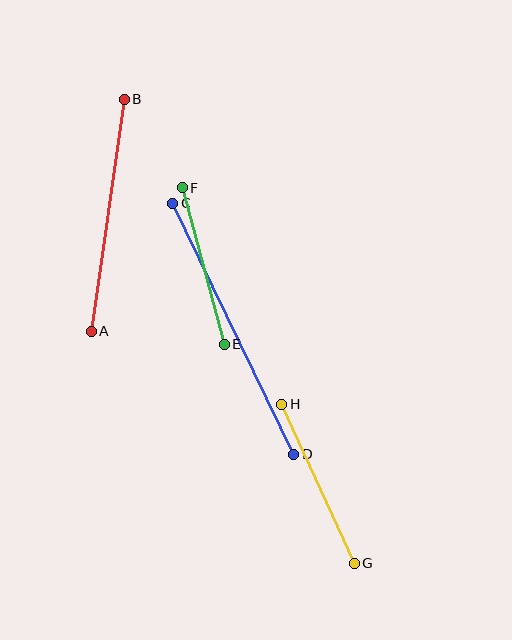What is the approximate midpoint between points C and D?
The midpoint is at approximately (233, 329) pixels.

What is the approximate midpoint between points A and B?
The midpoint is at approximately (108, 215) pixels.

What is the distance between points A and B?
The distance is approximately 234 pixels.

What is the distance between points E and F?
The distance is approximately 162 pixels.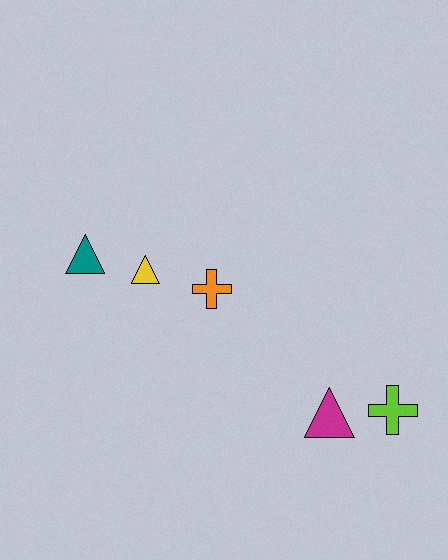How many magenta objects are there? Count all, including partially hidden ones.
There is 1 magenta object.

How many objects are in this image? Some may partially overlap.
There are 5 objects.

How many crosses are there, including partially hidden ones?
There are 2 crosses.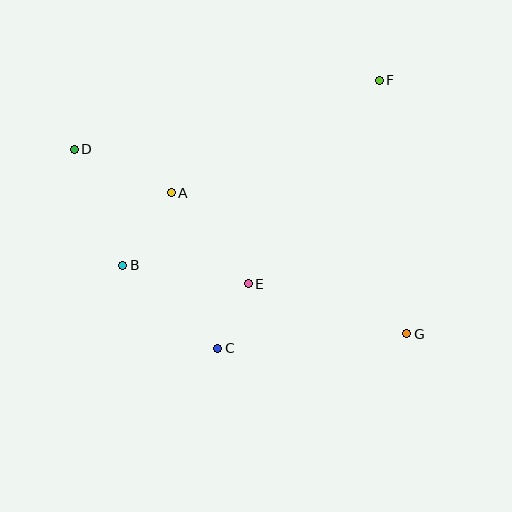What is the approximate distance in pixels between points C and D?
The distance between C and D is approximately 245 pixels.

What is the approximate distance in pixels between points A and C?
The distance between A and C is approximately 163 pixels.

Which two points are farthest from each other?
Points D and G are farthest from each other.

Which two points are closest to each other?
Points C and E are closest to each other.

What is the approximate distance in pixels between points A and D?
The distance between A and D is approximately 106 pixels.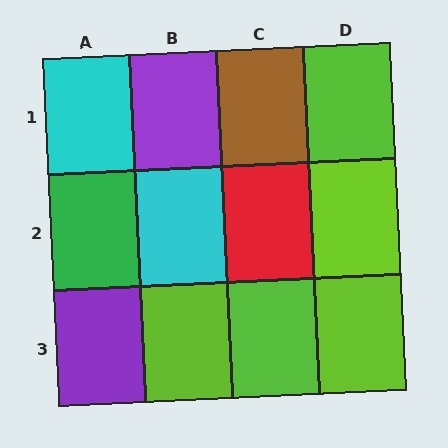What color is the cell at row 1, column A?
Cyan.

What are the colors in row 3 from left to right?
Purple, lime, lime, lime.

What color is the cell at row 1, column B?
Purple.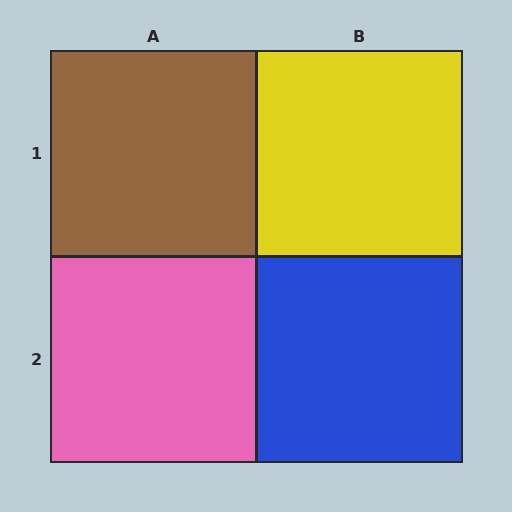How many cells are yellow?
1 cell is yellow.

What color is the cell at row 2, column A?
Pink.